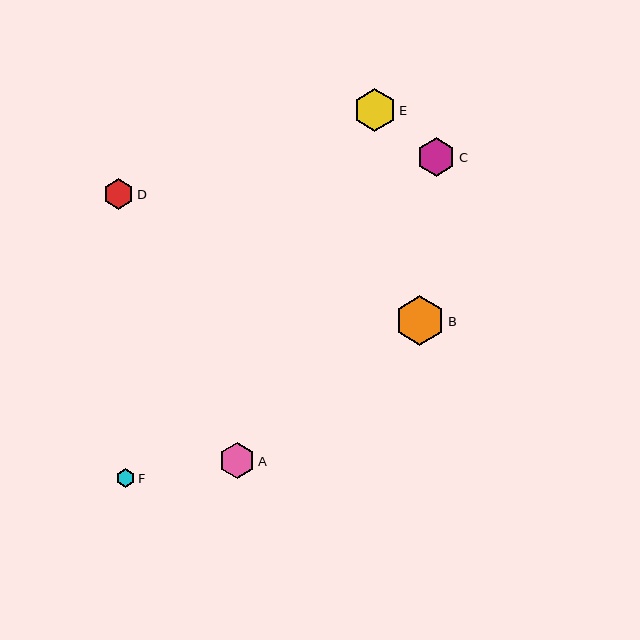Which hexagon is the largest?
Hexagon B is the largest with a size of approximately 50 pixels.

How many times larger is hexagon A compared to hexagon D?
Hexagon A is approximately 1.2 times the size of hexagon D.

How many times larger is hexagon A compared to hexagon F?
Hexagon A is approximately 1.9 times the size of hexagon F.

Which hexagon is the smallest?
Hexagon F is the smallest with a size of approximately 19 pixels.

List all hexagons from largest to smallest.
From largest to smallest: B, E, C, A, D, F.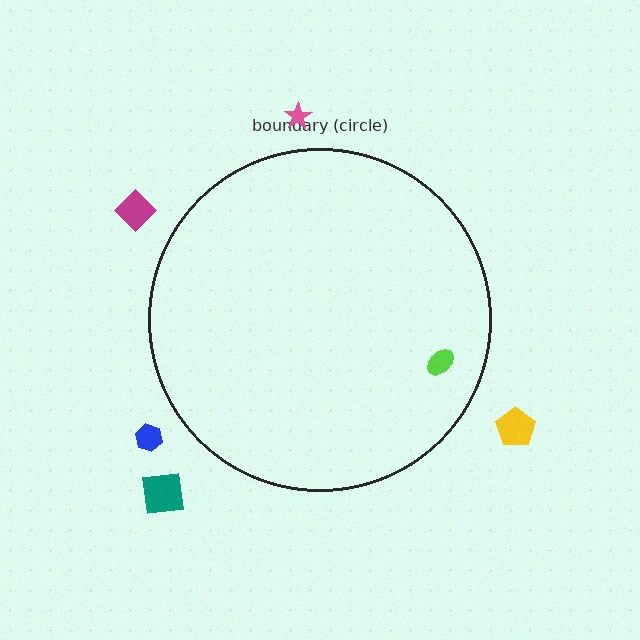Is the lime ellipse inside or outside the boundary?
Inside.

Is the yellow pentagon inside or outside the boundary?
Outside.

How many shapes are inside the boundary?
1 inside, 5 outside.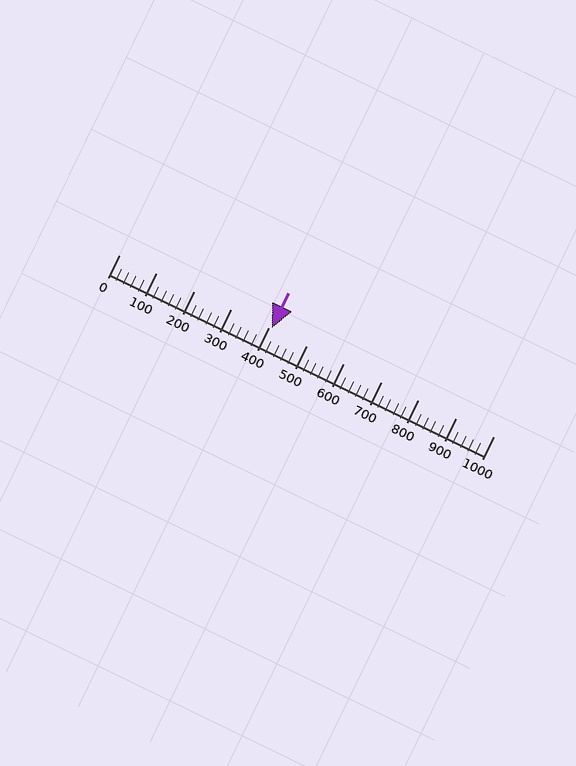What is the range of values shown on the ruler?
The ruler shows values from 0 to 1000.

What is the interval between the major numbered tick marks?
The major tick marks are spaced 100 units apart.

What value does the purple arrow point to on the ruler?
The purple arrow points to approximately 409.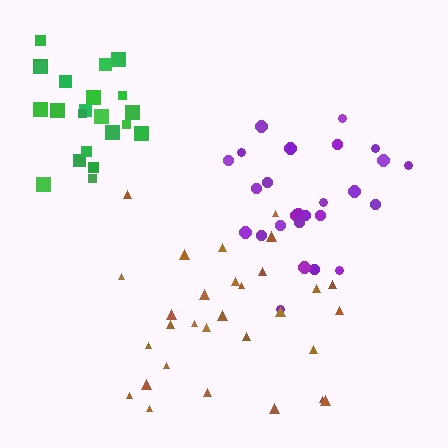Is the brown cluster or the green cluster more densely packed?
Green.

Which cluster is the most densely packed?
Purple.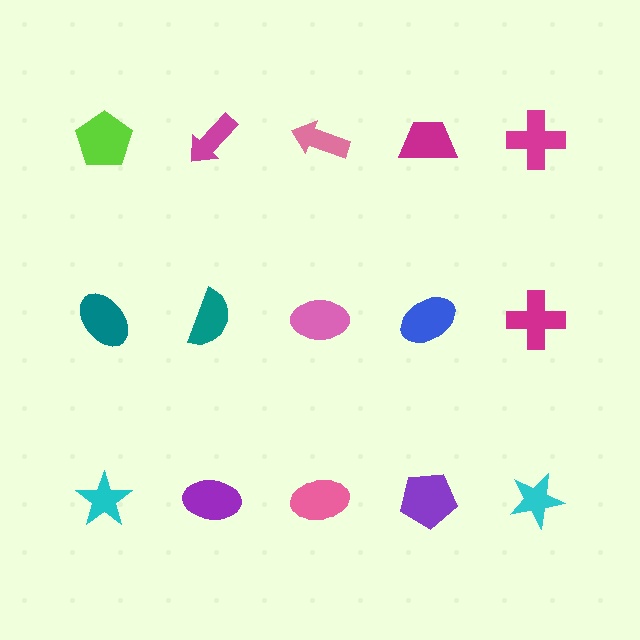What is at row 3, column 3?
A pink ellipse.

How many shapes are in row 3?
5 shapes.